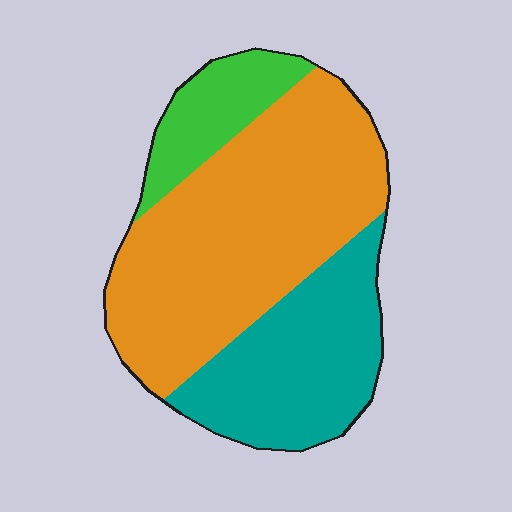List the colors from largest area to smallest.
From largest to smallest: orange, teal, green.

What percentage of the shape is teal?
Teal covers 31% of the shape.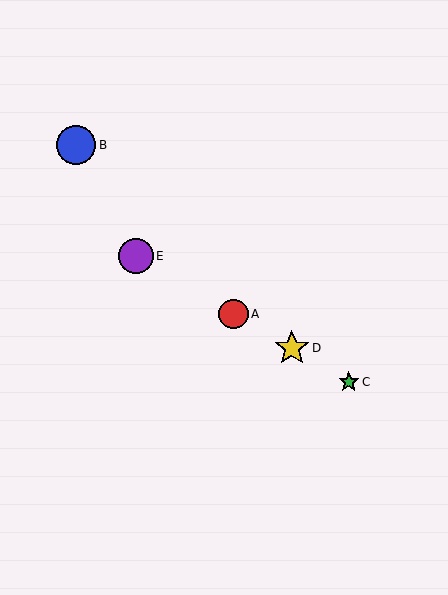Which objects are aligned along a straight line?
Objects A, C, D, E are aligned along a straight line.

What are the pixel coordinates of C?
Object C is at (349, 382).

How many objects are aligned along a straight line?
4 objects (A, C, D, E) are aligned along a straight line.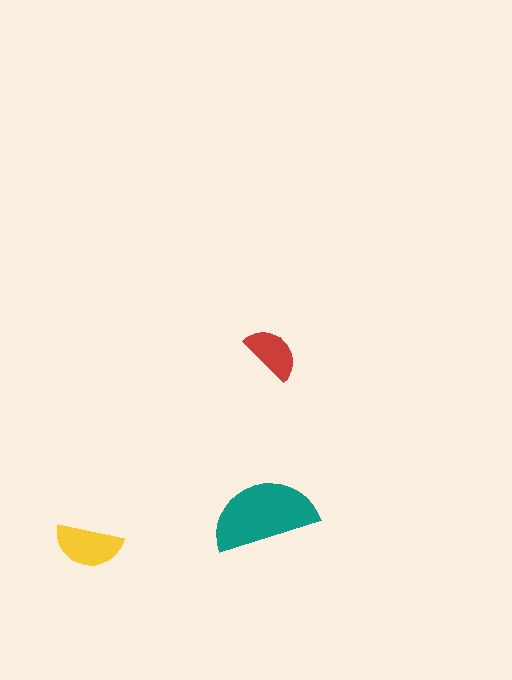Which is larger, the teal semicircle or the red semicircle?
The teal one.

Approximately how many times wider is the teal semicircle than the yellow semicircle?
About 1.5 times wider.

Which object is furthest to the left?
The yellow semicircle is leftmost.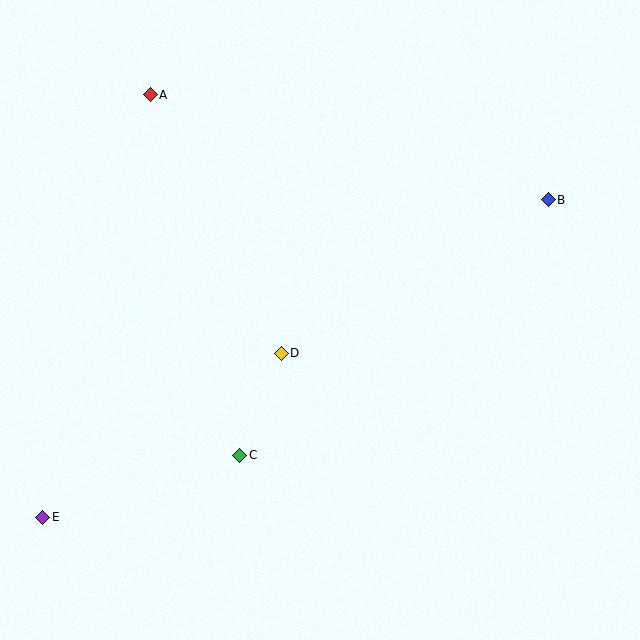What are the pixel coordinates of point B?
Point B is at (548, 200).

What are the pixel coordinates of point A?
Point A is at (150, 95).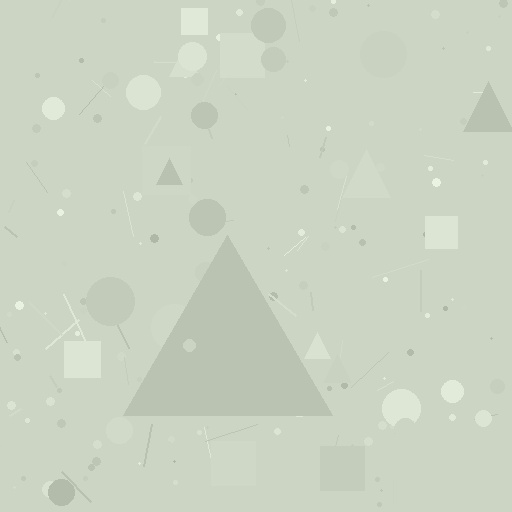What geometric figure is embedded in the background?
A triangle is embedded in the background.